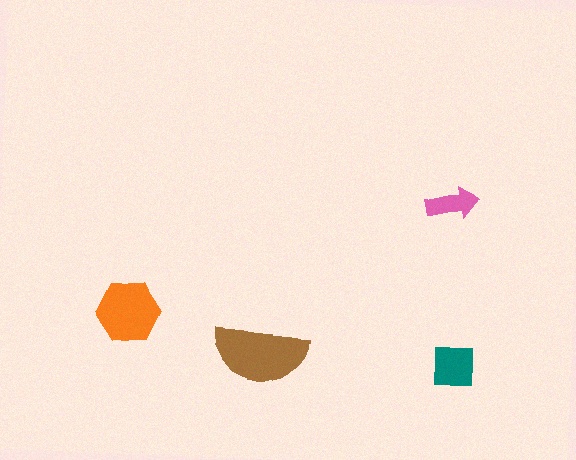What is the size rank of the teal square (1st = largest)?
3rd.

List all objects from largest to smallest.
The brown semicircle, the orange hexagon, the teal square, the pink arrow.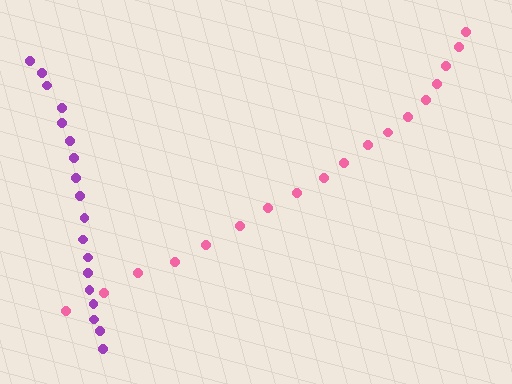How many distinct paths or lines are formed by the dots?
There are 2 distinct paths.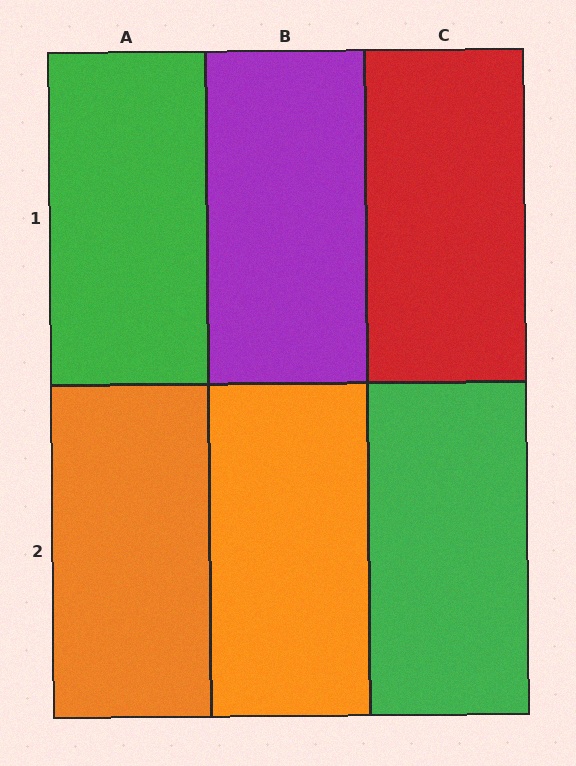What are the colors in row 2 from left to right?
Orange, orange, green.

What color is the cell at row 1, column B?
Purple.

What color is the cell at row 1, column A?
Green.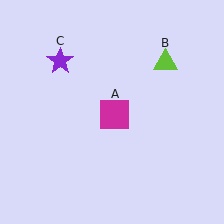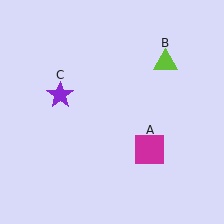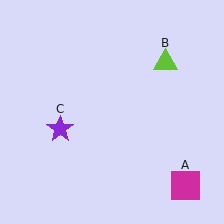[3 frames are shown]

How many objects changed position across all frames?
2 objects changed position: magenta square (object A), purple star (object C).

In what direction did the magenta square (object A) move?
The magenta square (object A) moved down and to the right.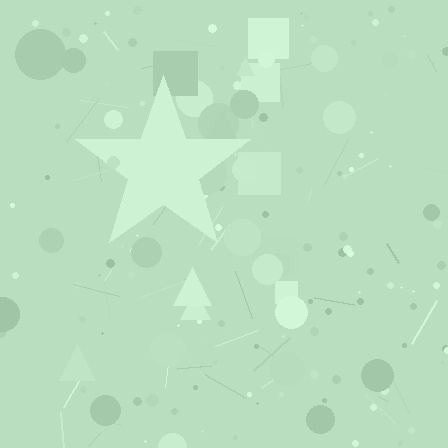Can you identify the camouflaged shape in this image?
The camouflaged shape is a star.